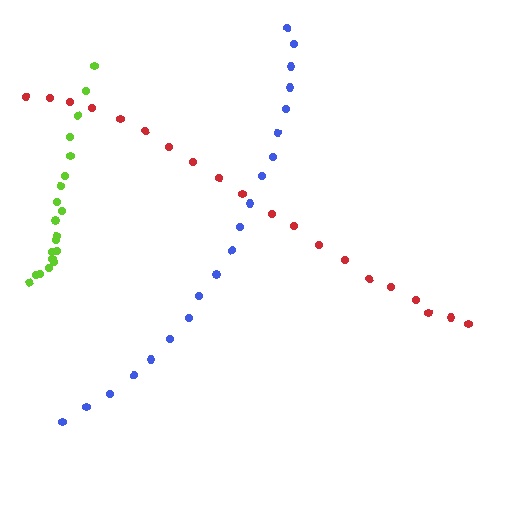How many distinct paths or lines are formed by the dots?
There are 3 distinct paths.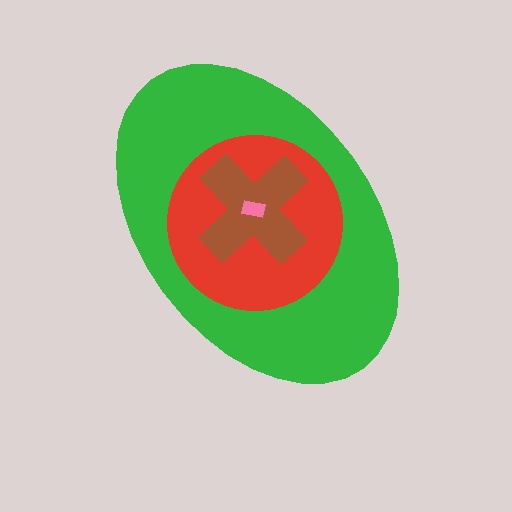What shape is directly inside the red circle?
The brown cross.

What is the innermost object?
The pink rectangle.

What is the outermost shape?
The green ellipse.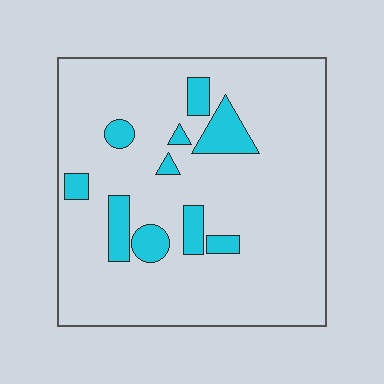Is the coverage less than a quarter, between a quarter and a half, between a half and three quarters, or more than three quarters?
Less than a quarter.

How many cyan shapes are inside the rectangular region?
10.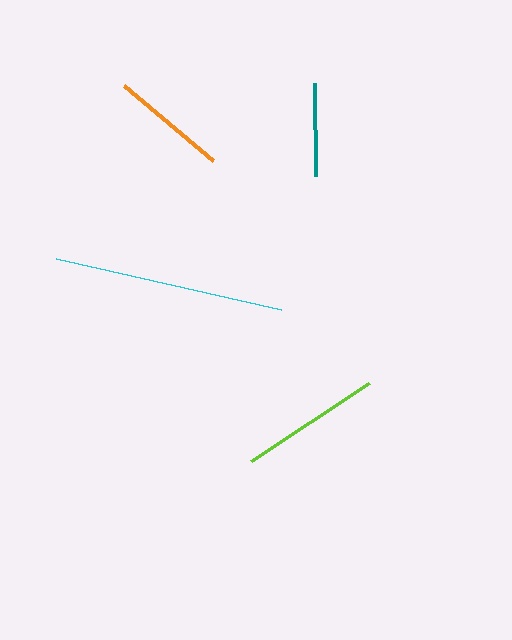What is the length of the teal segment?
The teal segment is approximately 93 pixels long.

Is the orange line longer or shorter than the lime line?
The lime line is longer than the orange line.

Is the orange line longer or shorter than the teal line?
The orange line is longer than the teal line.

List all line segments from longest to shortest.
From longest to shortest: cyan, lime, orange, teal.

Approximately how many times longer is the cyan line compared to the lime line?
The cyan line is approximately 1.6 times the length of the lime line.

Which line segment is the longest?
The cyan line is the longest at approximately 230 pixels.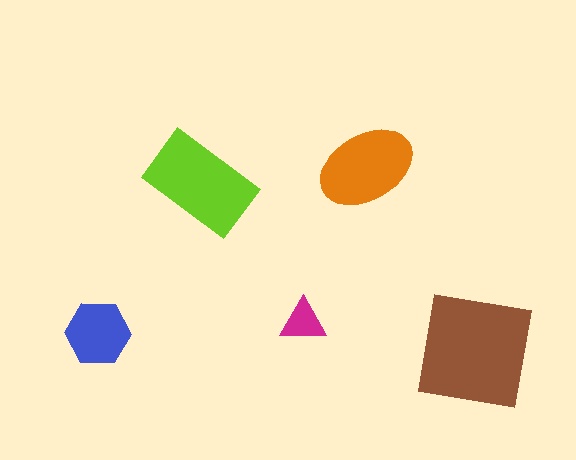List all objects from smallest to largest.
The magenta triangle, the blue hexagon, the orange ellipse, the lime rectangle, the brown square.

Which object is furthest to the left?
The blue hexagon is leftmost.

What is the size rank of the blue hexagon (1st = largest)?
4th.